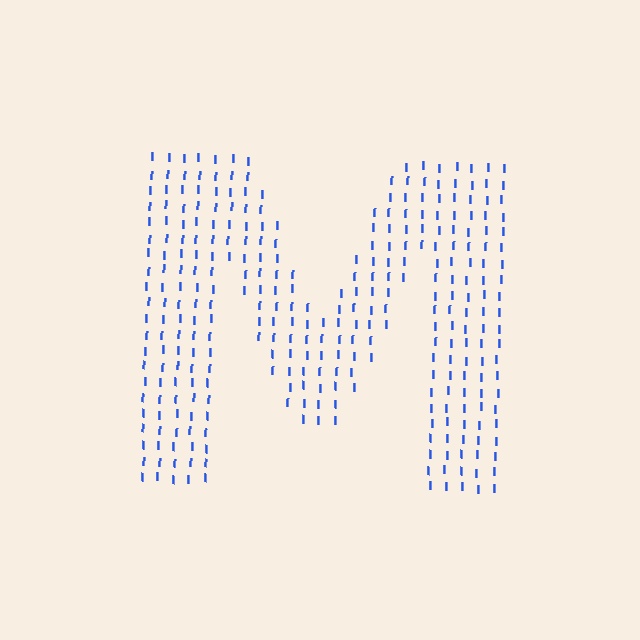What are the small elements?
The small elements are letter I's.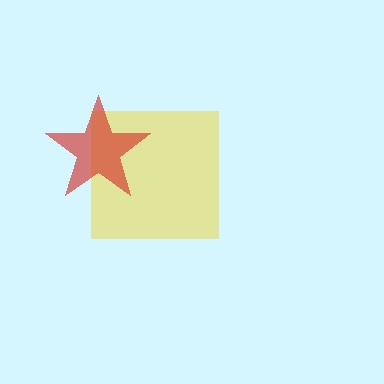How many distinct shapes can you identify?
There are 2 distinct shapes: a yellow square, a red star.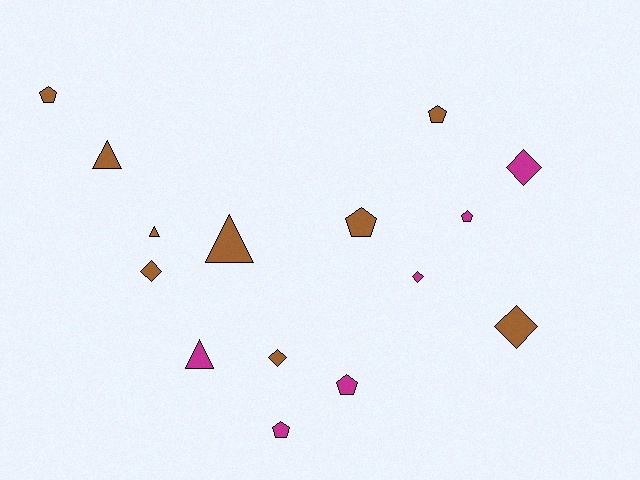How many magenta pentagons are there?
There are 3 magenta pentagons.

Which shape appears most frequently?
Pentagon, with 6 objects.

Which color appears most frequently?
Brown, with 9 objects.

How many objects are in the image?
There are 15 objects.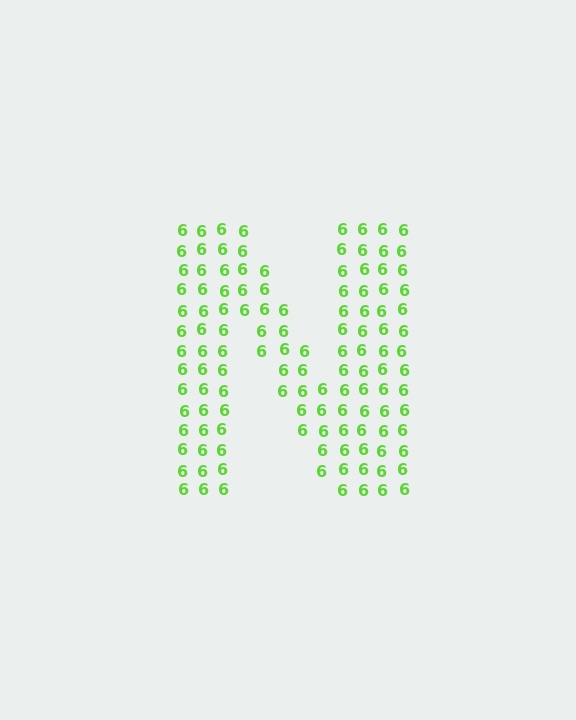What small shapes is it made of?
It is made of small digit 6's.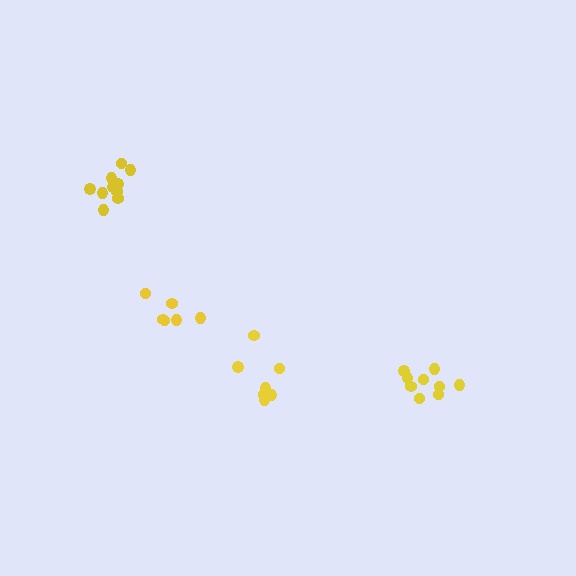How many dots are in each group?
Group 1: 7 dots, Group 2: 9 dots, Group 3: 10 dots, Group 4: 6 dots (32 total).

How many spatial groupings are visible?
There are 4 spatial groupings.